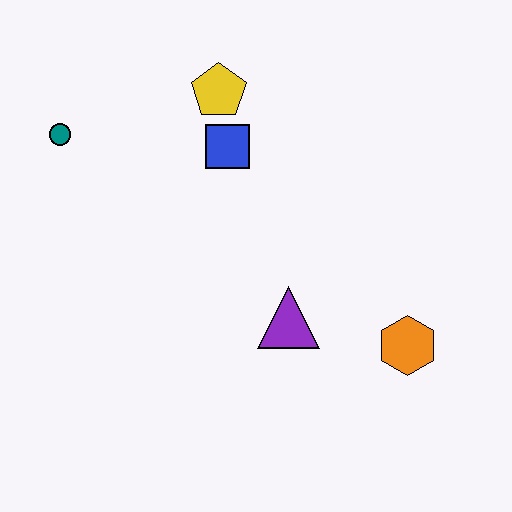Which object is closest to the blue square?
The yellow pentagon is closest to the blue square.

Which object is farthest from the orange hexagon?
The teal circle is farthest from the orange hexagon.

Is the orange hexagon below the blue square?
Yes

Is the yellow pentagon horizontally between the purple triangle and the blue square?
No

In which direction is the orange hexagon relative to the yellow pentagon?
The orange hexagon is below the yellow pentagon.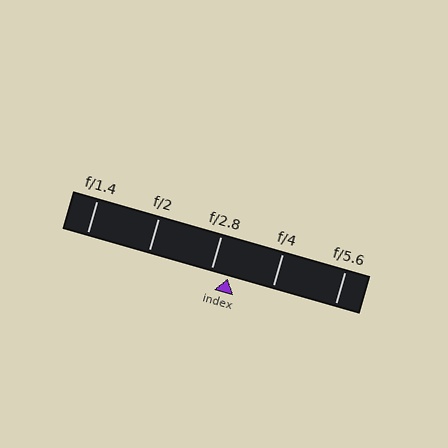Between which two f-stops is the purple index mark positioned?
The index mark is between f/2.8 and f/4.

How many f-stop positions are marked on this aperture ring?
There are 5 f-stop positions marked.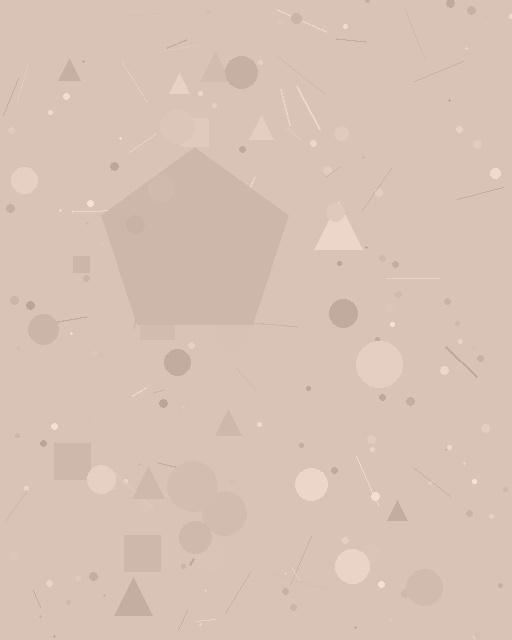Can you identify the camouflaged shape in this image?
The camouflaged shape is a pentagon.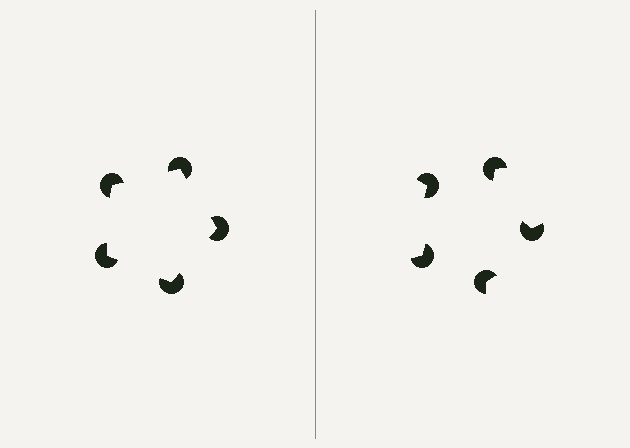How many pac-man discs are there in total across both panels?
10 — 5 on each side.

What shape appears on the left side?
An illusory pentagon.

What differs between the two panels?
The pac-man discs are positioned identically on both sides; only the wedge orientations differ. On the left they align to a pentagon; on the right they are misaligned.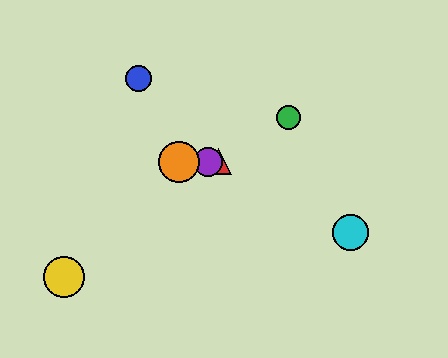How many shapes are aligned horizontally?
3 shapes (the red triangle, the purple circle, the orange circle) are aligned horizontally.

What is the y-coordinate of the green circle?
The green circle is at y≈117.